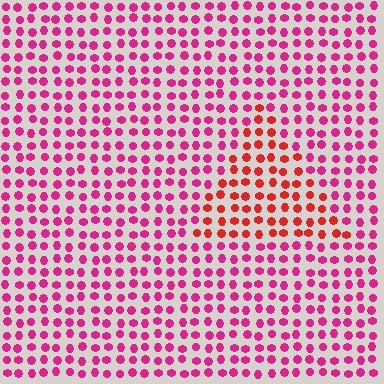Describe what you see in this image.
The image is filled with small magenta elements in a uniform arrangement. A triangle-shaped region is visible where the elements are tinted to a slightly different hue, forming a subtle color boundary.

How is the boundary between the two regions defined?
The boundary is defined purely by a slight shift in hue (about 35 degrees). Spacing, size, and orientation are identical on both sides.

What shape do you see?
I see a triangle.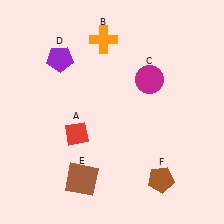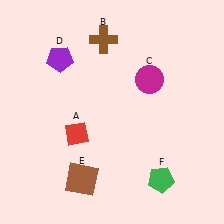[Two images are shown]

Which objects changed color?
B changed from orange to brown. F changed from brown to green.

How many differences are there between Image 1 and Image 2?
There are 2 differences between the two images.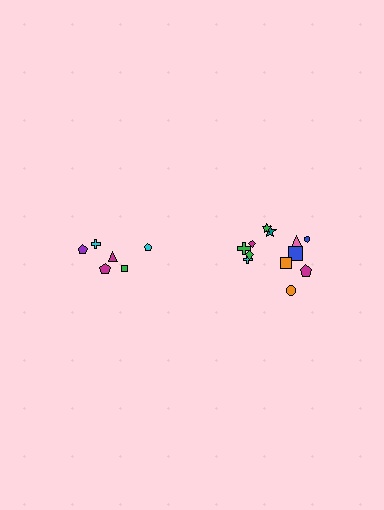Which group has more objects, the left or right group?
The right group.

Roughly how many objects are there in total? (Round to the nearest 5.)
Roughly 20 objects in total.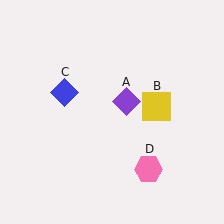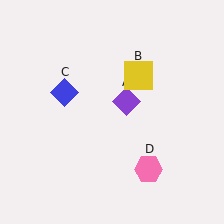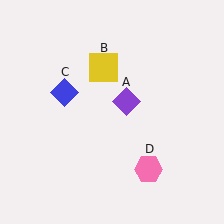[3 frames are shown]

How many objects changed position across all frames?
1 object changed position: yellow square (object B).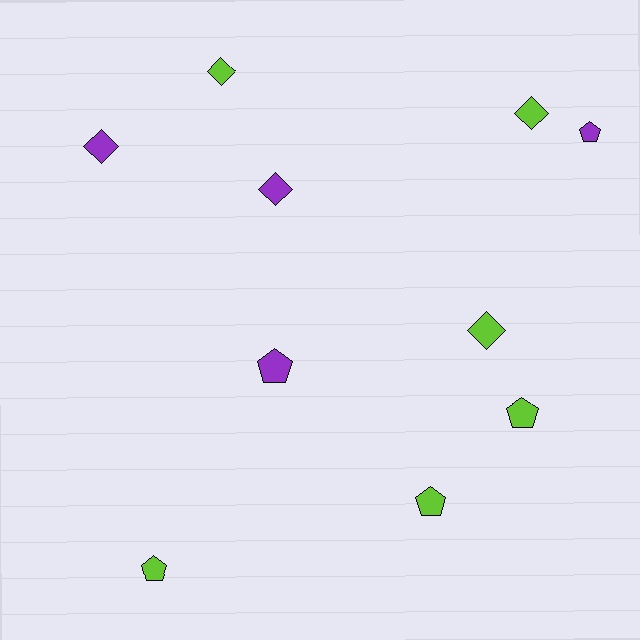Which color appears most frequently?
Lime, with 6 objects.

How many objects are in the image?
There are 10 objects.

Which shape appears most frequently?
Diamond, with 5 objects.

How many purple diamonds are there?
There are 2 purple diamonds.